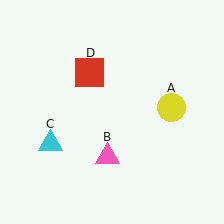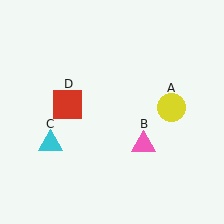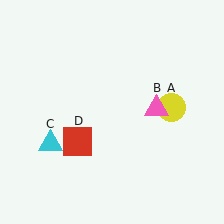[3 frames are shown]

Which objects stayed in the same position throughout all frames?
Yellow circle (object A) and cyan triangle (object C) remained stationary.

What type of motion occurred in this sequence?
The pink triangle (object B), red square (object D) rotated counterclockwise around the center of the scene.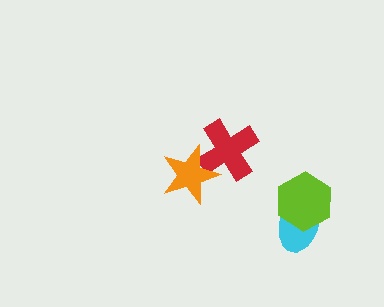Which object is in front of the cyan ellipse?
The lime hexagon is in front of the cyan ellipse.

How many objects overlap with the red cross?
1 object overlaps with the red cross.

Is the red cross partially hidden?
Yes, it is partially covered by another shape.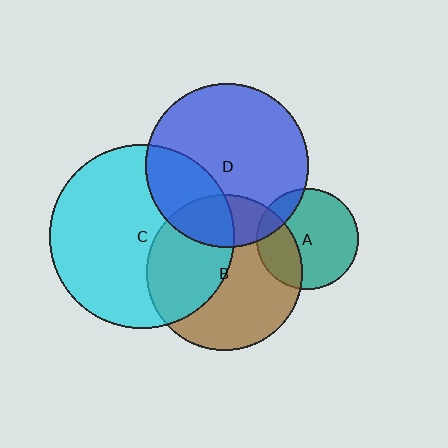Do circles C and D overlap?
Yes.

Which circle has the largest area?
Circle C (cyan).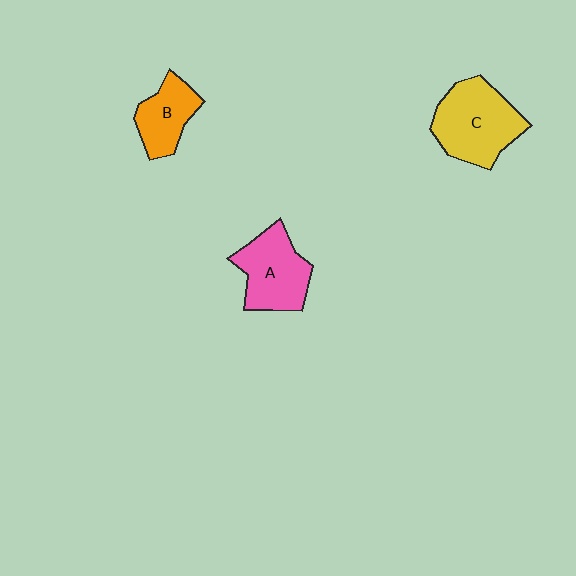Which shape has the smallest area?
Shape B (orange).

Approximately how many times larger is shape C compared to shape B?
Approximately 1.6 times.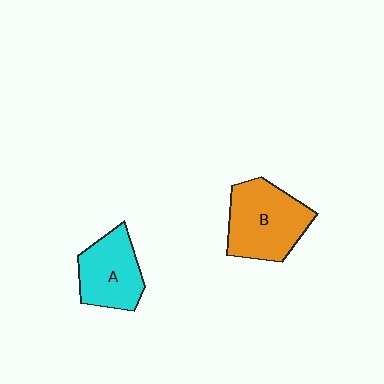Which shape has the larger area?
Shape B (orange).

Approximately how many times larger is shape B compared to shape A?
Approximately 1.3 times.